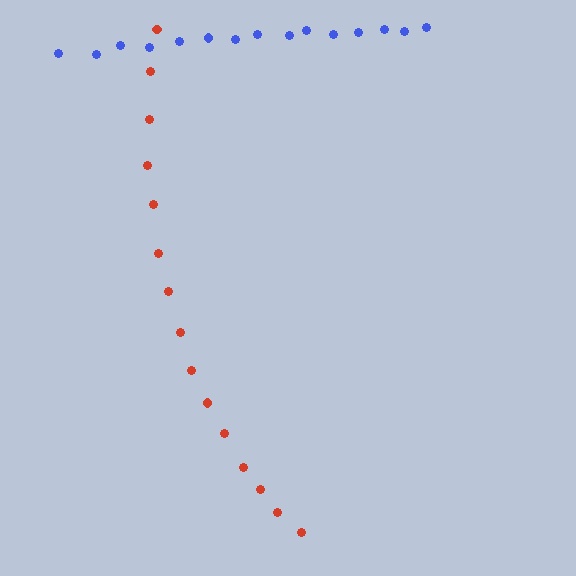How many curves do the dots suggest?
There are 2 distinct paths.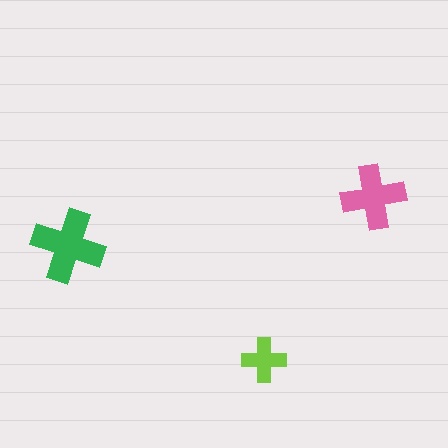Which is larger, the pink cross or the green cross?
The green one.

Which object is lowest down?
The lime cross is bottommost.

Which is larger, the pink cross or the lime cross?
The pink one.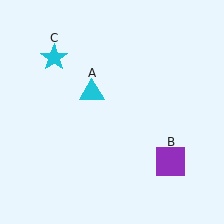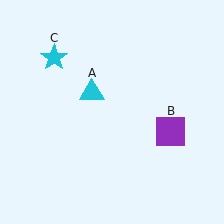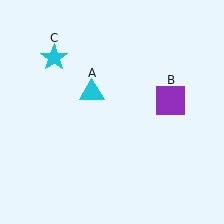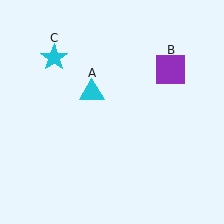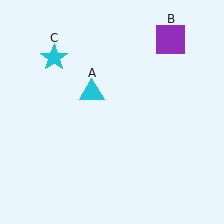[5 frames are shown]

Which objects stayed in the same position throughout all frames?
Cyan triangle (object A) and cyan star (object C) remained stationary.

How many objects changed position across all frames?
1 object changed position: purple square (object B).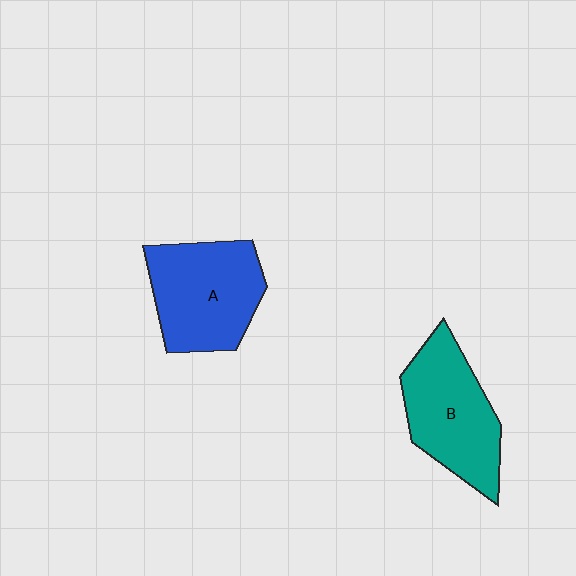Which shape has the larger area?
Shape A (blue).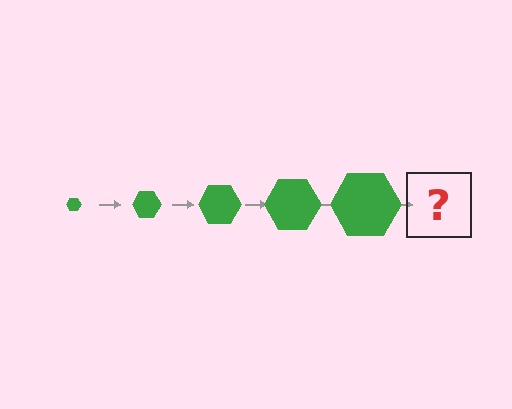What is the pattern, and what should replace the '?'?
The pattern is that the hexagon gets progressively larger each step. The '?' should be a green hexagon, larger than the previous one.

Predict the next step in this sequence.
The next step is a green hexagon, larger than the previous one.